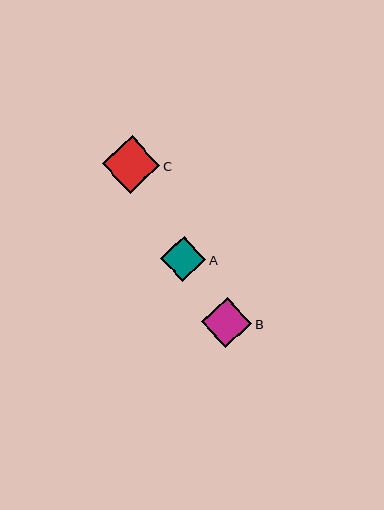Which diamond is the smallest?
Diamond A is the smallest with a size of approximately 45 pixels.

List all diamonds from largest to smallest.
From largest to smallest: C, B, A.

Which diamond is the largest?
Diamond C is the largest with a size of approximately 57 pixels.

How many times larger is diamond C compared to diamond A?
Diamond C is approximately 1.3 times the size of diamond A.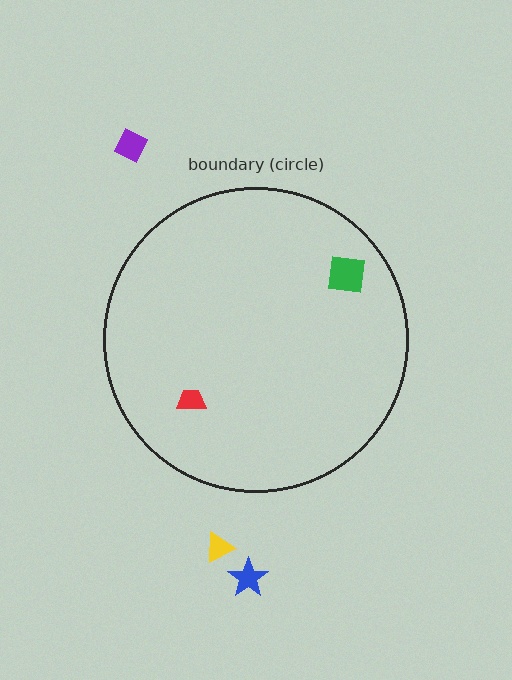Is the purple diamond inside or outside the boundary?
Outside.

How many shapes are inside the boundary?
2 inside, 3 outside.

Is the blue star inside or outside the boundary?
Outside.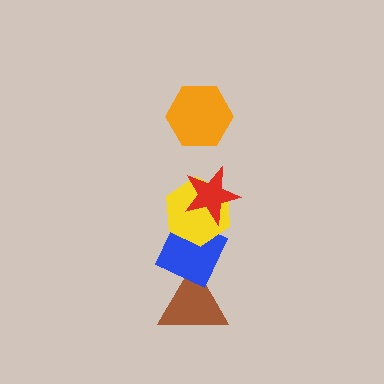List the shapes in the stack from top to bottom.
From top to bottom: the orange hexagon, the red star, the yellow hexagon, the blue diamond, the brown triangle.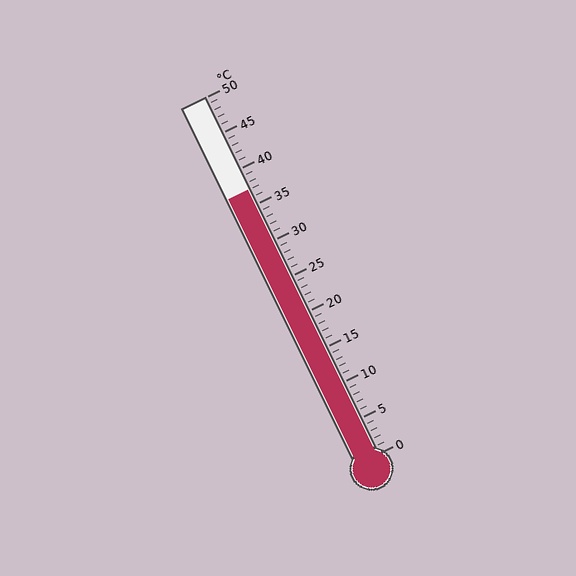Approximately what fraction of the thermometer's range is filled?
The thermometer is filled to approximately 75% of its range.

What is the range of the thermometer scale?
The thermometer scale ranges from 0°C to 50°C.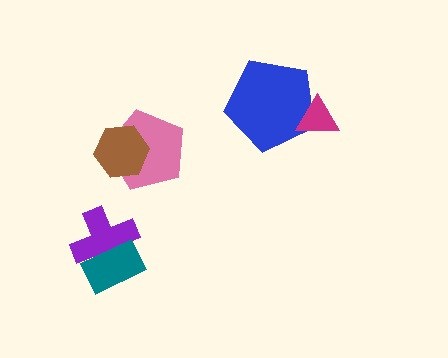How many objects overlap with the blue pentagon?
1 object overlaps with the blue pentagon.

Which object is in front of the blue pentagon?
The magenta triangle is in front of the blue pentagon.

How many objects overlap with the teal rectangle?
1 object overlaps with the teal rectangle.